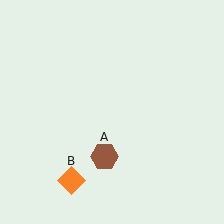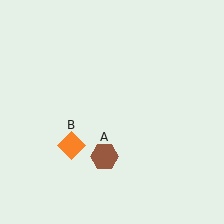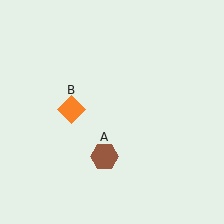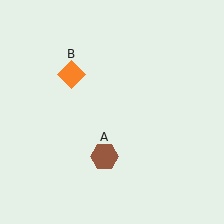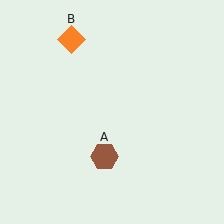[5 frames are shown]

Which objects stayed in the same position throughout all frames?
Brown hexagon (object A) remained stationary.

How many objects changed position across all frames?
1 object changed position: orange diamond (object B).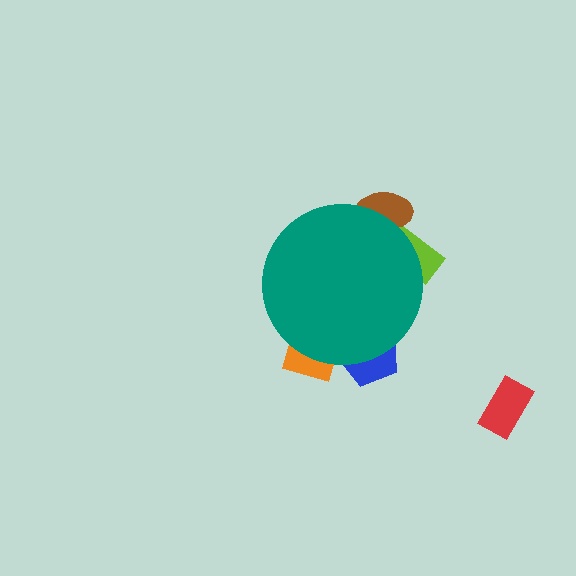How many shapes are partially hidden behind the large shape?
4 shapes are partially hidden.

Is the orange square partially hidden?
Yes, the orange square is partially hidden behind the teal circle.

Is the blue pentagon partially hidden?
Yes, the blue pentagon is partially hidden behind the teal circle.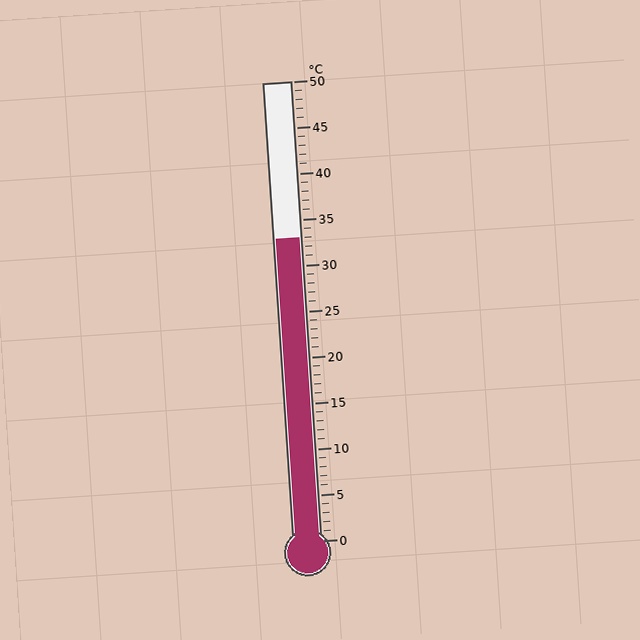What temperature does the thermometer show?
The thermometer shows approximately 33°C.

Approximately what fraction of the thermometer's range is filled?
The thermometer is filled to approximately 65% of its range.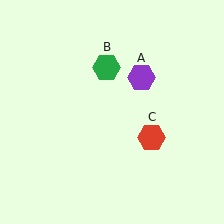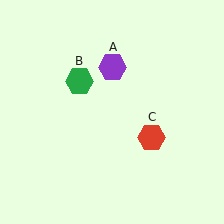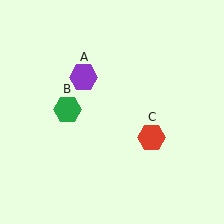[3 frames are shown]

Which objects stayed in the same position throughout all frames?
Red hexagon (object C) remained stationary.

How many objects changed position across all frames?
2 objects changed position: purple hexagon (object A), green hexagon (object B).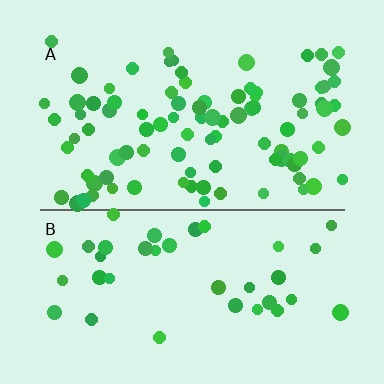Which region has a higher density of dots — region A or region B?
A (the top).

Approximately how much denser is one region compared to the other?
Approximately 2.4× — region A over region B.